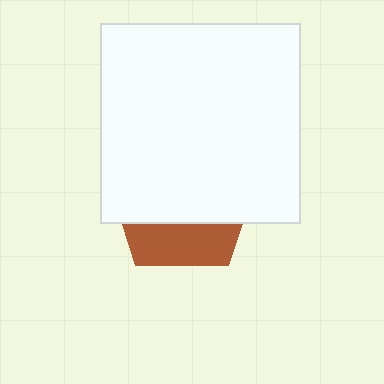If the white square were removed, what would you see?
You would see the complete brown pentagon.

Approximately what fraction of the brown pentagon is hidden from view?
Roughly 70% of the brown pentagon is hidden behind the white square.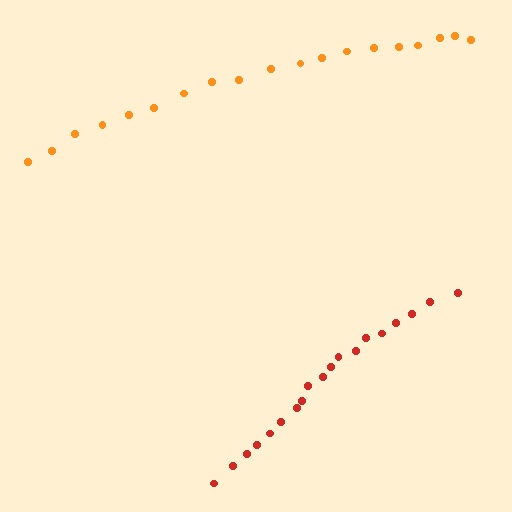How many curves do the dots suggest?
There are 2 distinct paths.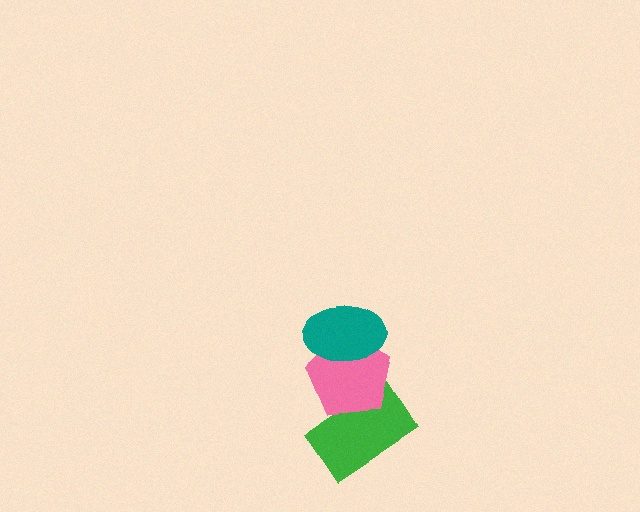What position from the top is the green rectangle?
The green rectangle is 3rd from the top.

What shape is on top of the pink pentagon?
The teal ellipse is on top of the pink pentagon.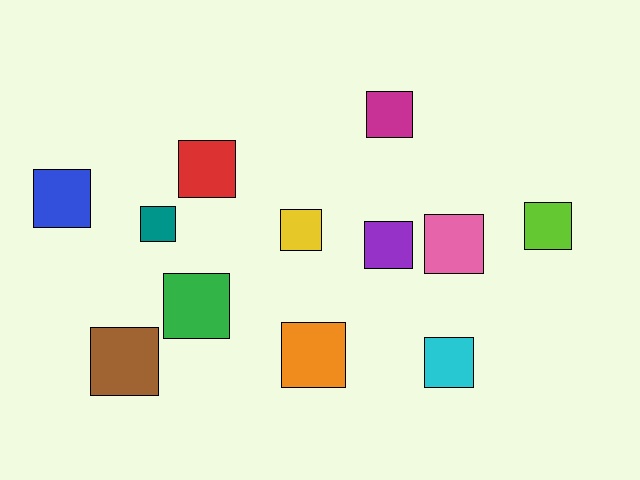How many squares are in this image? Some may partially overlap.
There are 12 squares.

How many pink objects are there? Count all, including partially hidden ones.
There is 1 pink object.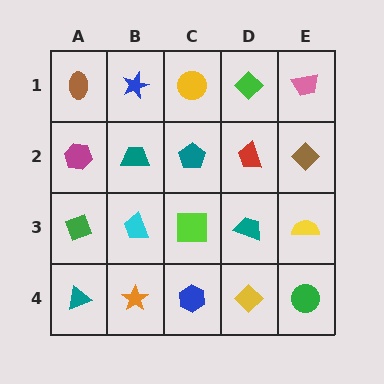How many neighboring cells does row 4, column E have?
2.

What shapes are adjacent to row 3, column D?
A red trapezoid (row 2, column D), a yellow diamond (row 4, column D), a lime square (row 3, column C), a yellow semicircle (row 3, column E).